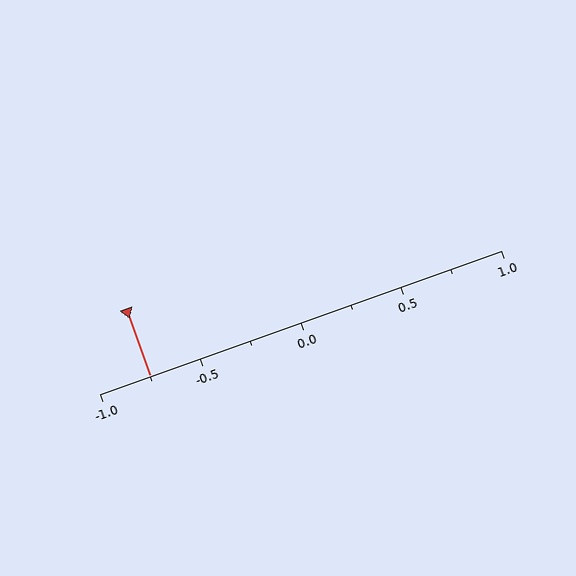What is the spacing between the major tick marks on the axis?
The major ticks are spaced 0.5 apart.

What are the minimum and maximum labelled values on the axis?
The axis runs from -1.0 to 1.0.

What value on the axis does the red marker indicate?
The marker indicates approximately -0.75.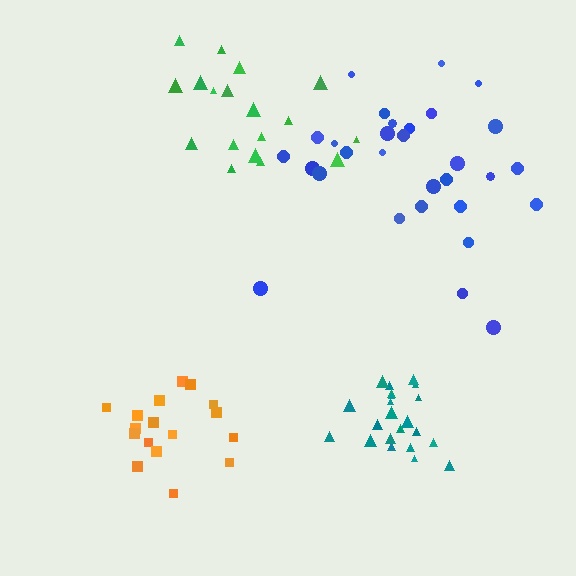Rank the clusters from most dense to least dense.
teal, orange, blue, green.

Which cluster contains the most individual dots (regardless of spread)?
Blue (30).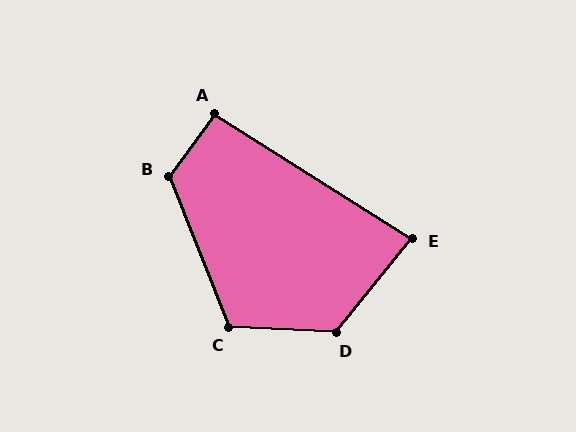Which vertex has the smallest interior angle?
E, at approximately 84 degrees.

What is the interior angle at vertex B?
Approximately 122 degrees (obtuse).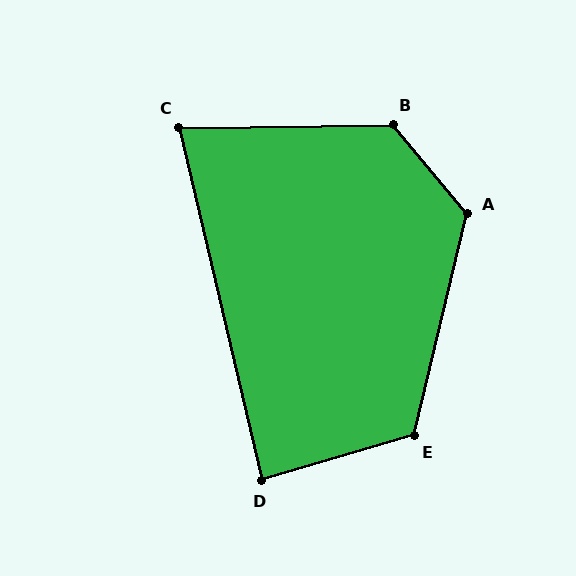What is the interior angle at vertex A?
Approximately 127 degrees (obtuse).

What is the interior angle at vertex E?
Approximately 120 degrees (obtuse).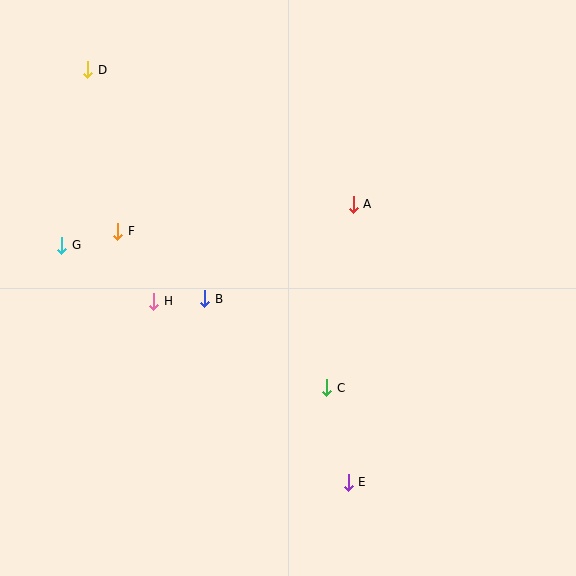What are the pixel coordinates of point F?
Point F is at (118, 231).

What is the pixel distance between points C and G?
The distance between C and G is 301 pixels.